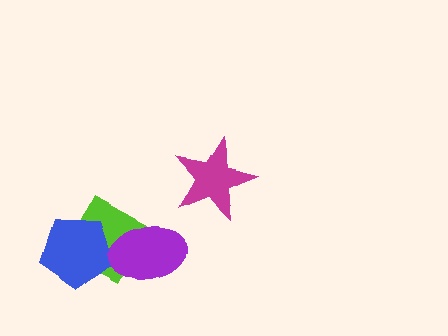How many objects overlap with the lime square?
2 objects overlap with the lime square.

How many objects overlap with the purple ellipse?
1 object overlaps with the purple ellipse.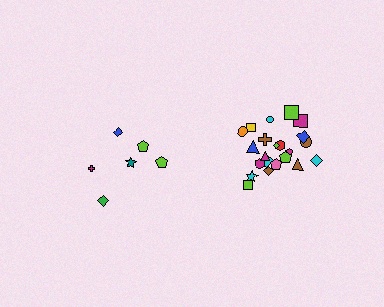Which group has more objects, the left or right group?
The right group.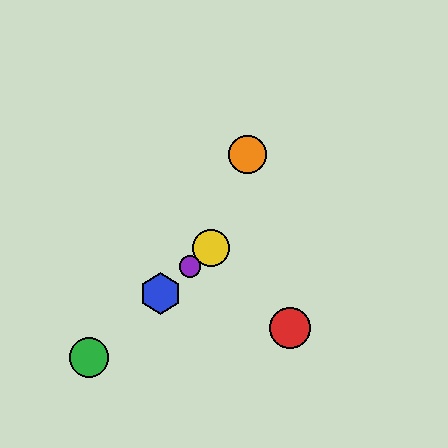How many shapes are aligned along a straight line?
4 shapes (the blue hexagon, the green circle, the yellow circle, the purple circle) are aligned along a straight line.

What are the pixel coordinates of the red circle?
The red circle is at (290, 328).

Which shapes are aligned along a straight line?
The blue hexagon, the green circle, the yellow circle, the purple circle are aligned along a straight line.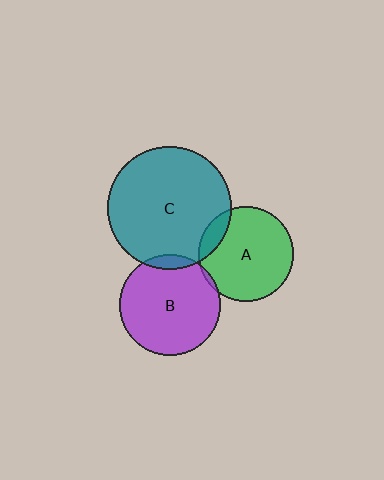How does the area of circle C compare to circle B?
Approximately 1.5 times.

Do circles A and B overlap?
Yes.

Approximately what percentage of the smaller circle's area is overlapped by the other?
Approximately 5%.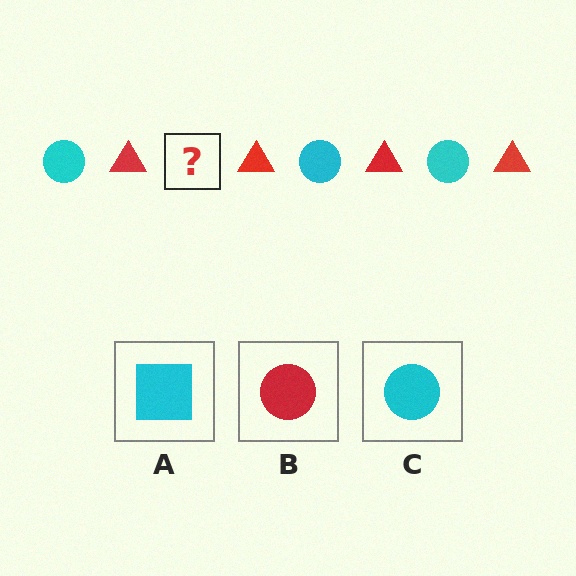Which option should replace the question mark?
Option C.